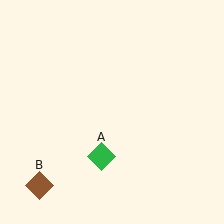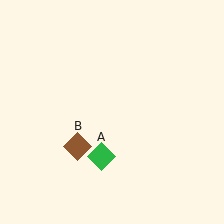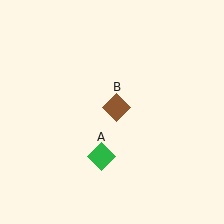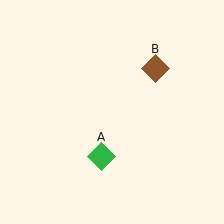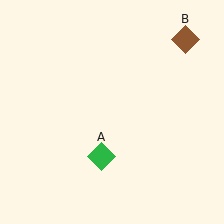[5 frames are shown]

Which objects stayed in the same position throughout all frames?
Green diamond (object A) remained stationary.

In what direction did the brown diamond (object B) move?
The brown diamond (object B) moved up and to the right.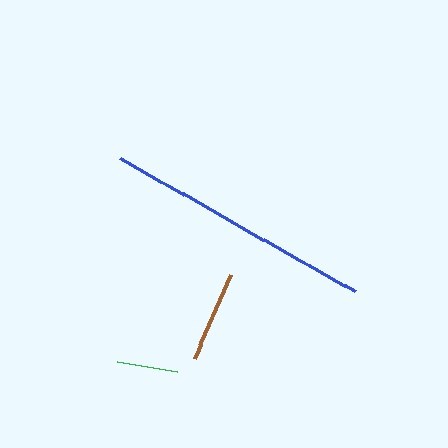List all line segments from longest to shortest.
From longest to shortest: blue, brown, green.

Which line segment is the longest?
The blue line is the longest at approximately 270 pixels.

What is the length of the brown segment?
The brown segment is approximately 91 pixels long.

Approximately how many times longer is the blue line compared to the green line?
The blue line is approximately 4.4 times the length of the green line.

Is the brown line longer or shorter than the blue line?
The blue line is longer than the brown line.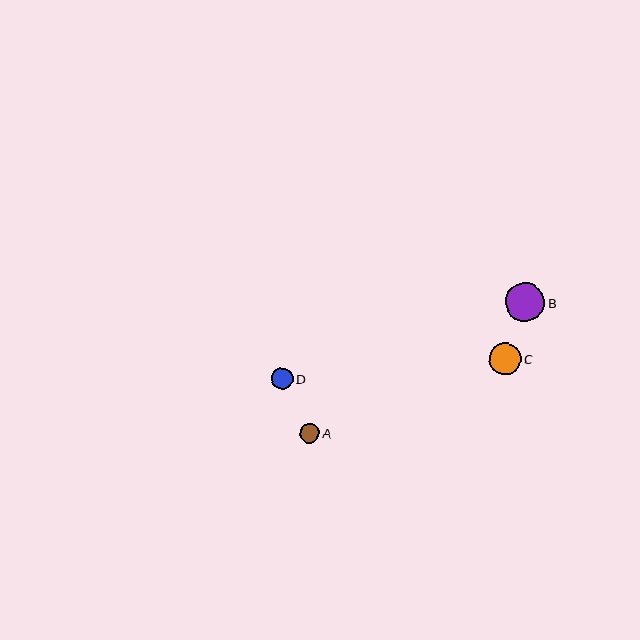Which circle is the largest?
Circle B is the largest with a size of approximately 40 pixels.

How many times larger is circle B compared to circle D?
Circle B is approximately 1.9 times the size of circle D.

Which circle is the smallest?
Circle A is the smallest with a size of approximately 20 pixels.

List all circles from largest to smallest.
From largest to smallest: B, C, D, A.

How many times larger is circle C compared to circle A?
Circle C is approximately 1.6 times the size of circle A.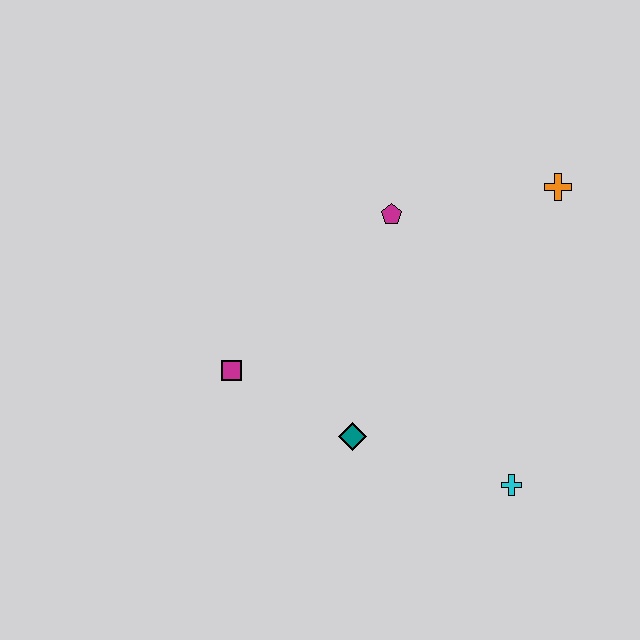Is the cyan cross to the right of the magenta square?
Yes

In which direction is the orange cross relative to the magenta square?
The orange cross is to the right of the magenta square.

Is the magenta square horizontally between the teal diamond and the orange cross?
No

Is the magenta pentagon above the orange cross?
No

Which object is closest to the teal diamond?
The magenta square is closest to the teal diamond.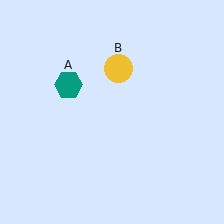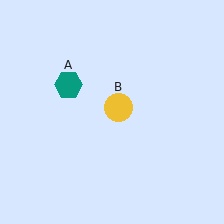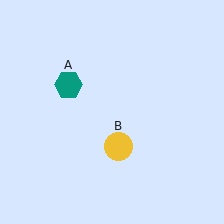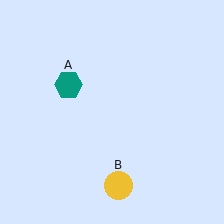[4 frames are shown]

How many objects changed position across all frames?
1 object changed position: yellow circle (object B).